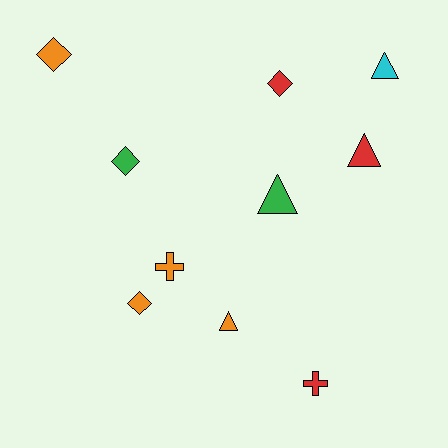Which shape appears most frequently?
Triangle, with 4 objects.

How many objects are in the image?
There are 10 objects.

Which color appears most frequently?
Orange, with 4 objects.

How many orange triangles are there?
There is 1 orange triangle.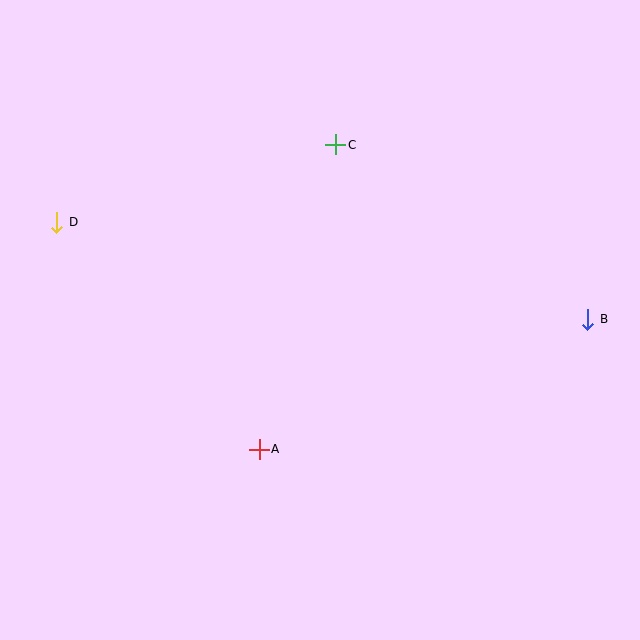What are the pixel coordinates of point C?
Point C is at (336, 145).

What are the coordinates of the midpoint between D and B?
The midpoint between D and B is at (322, 271).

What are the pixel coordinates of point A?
Point A is at (259, 449).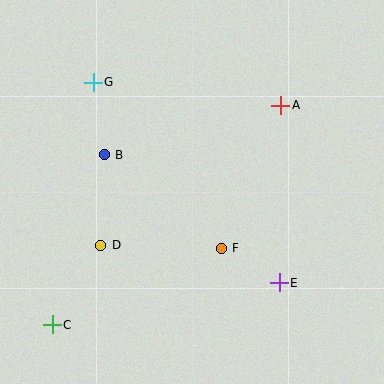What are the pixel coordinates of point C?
Point C is at (52, 325).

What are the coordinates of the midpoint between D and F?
The midpoint between D and F is at (161, 247).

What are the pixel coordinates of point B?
Point B is at (104, 155).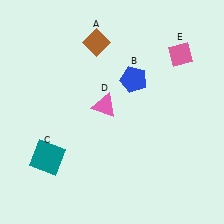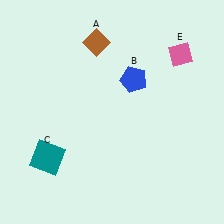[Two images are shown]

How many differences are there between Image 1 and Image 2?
There is 1 difference between the two images.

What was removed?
The pink triangle (D) was removed in Image 2.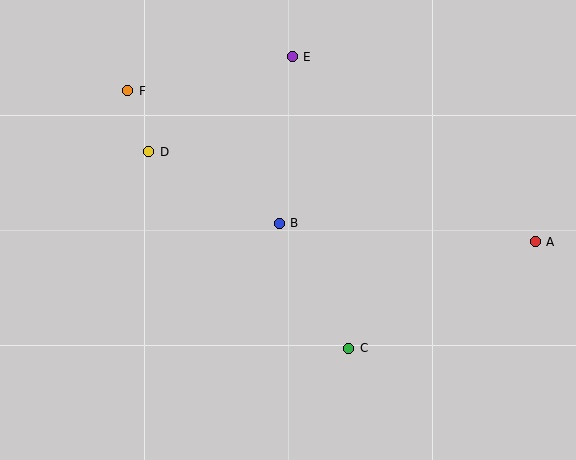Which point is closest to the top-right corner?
Point A is closest to the top-right corner.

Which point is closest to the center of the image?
Point B at (279, 223) is closest to the center.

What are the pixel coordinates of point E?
Point E is at (292, 57).